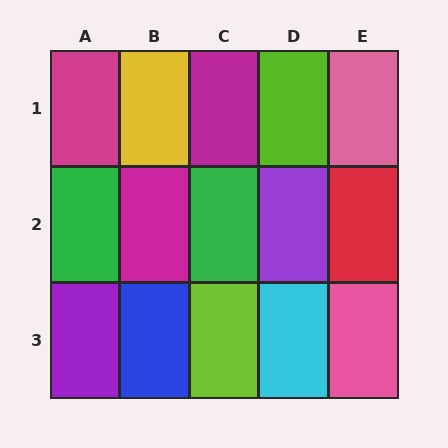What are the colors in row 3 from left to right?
Purple, blue, lime, cyan, pink.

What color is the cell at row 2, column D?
Purple.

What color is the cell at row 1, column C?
Magenta.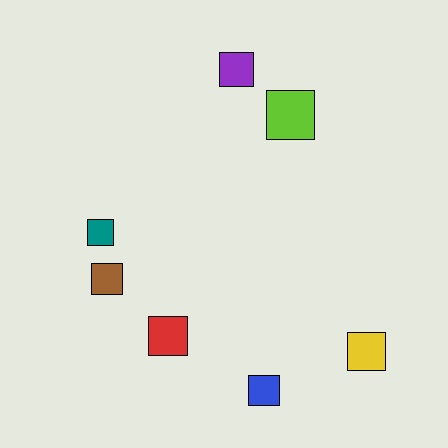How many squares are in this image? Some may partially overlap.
There are 7 squares.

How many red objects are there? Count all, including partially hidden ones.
There is 1 red object.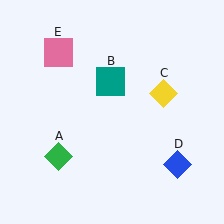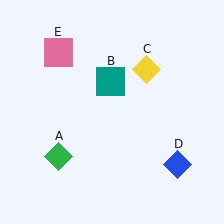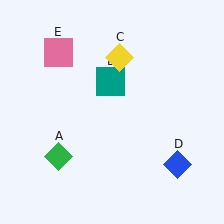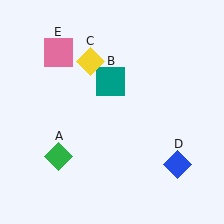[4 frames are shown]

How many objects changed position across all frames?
1 object changed position: yellow diamond (object C).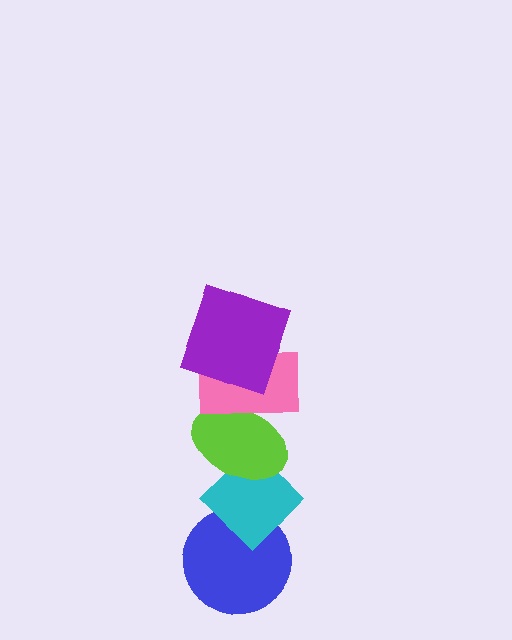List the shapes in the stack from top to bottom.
From top to bottom: the purple square, the pink rectangle, the lime ellipse, the cyan diamond, the blue circle.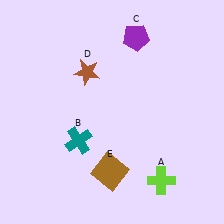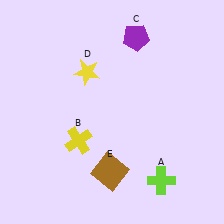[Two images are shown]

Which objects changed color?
B changed from teal to yellow. D changed from brown to yellow.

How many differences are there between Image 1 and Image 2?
There are 2 differences between the two images.